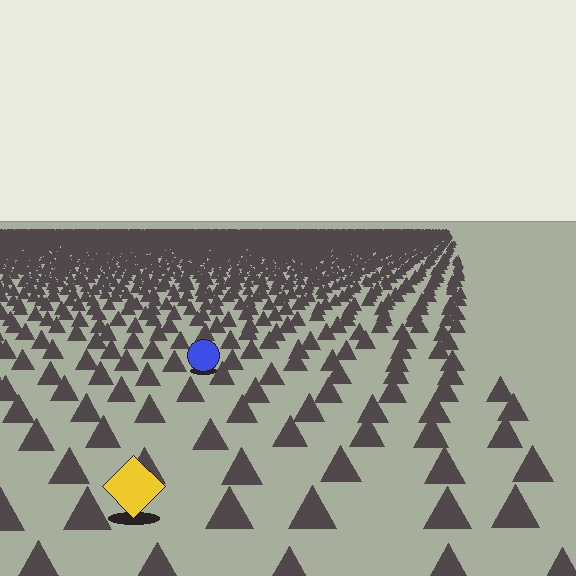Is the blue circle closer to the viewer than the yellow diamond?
No. The yellow diamond is closer — you can tell from the texture gradient: the ground texture is coarser near it.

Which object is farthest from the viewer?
The blue circle is farthest from the viewer. It appears smaller and the ground texture around it is denser.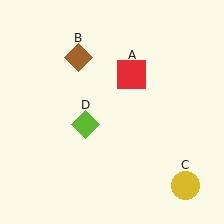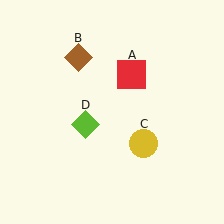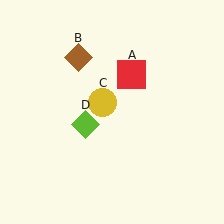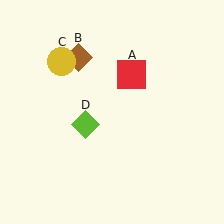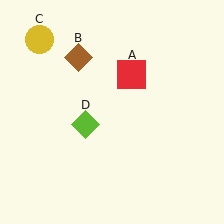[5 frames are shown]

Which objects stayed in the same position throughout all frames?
Red square (object A) and brown diamond (object B) and lime diamond (object D) remained stationary.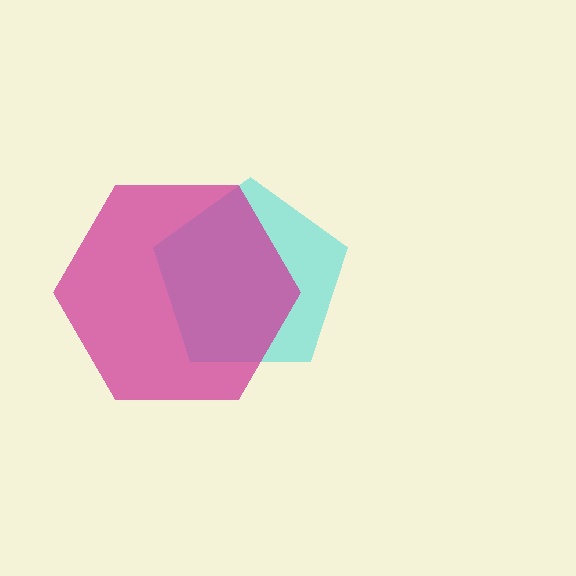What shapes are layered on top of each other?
The layered shapes are: a cyan pentagon, a magenta hexagon.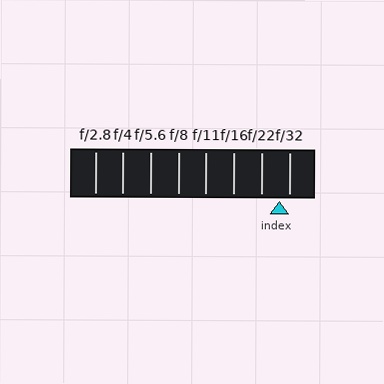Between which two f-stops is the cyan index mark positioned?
The index mark is between f/22 and f/32.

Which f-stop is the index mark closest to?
The index mark is closest to f/32.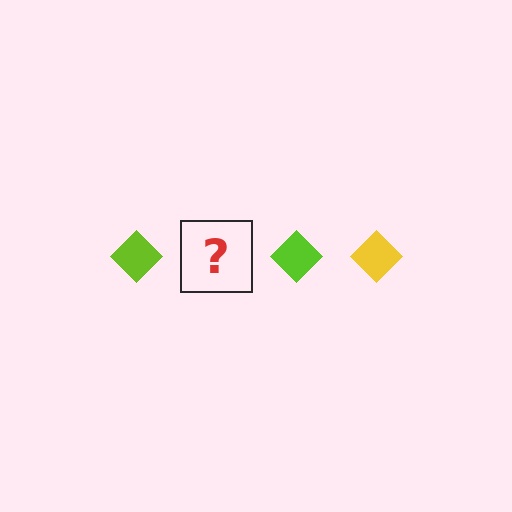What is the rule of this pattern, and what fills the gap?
The rule is that the pattern cycles through lime, yellow diamonds. The gap should be filled with a yellow diamond.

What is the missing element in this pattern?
The missing element is a yellow diamond.